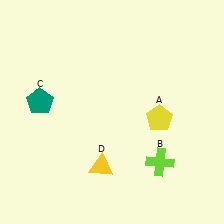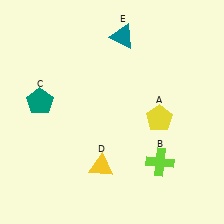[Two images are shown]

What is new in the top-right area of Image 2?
A teal triangle (E) was added in the top-right area of Image 2.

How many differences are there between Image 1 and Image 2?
There is 1 difference between the two images.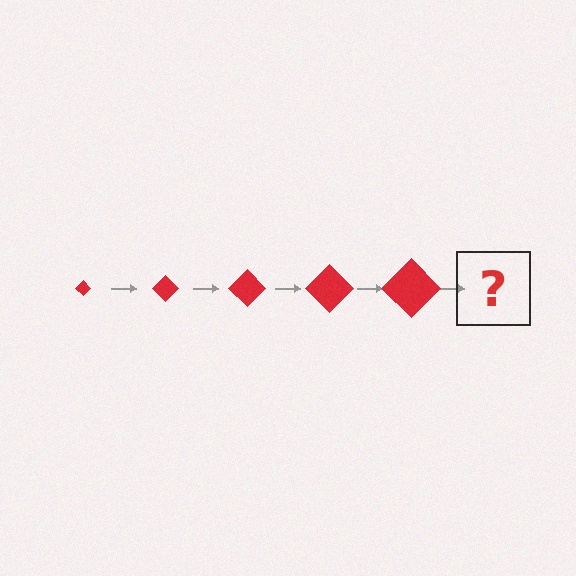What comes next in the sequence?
The next element should be a red diamond, larger than the previous one.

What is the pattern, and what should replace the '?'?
The pattern is that the diamond gets progressively larger each step. The '?' should be a red diamond, larger than the previous one.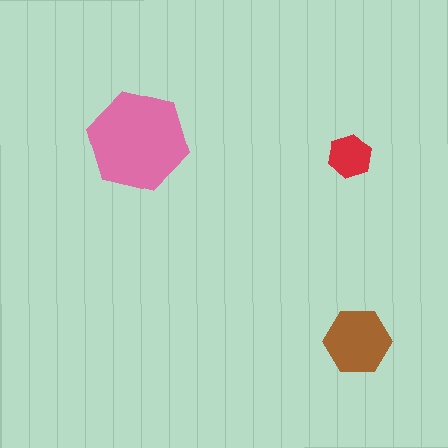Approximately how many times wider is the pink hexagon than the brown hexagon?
About 1.5 times wider.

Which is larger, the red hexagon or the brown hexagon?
The brown one.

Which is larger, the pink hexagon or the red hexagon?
The pink one.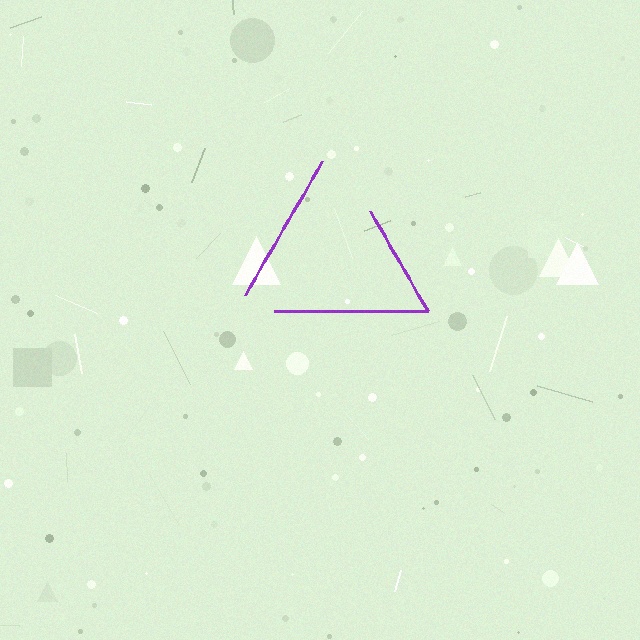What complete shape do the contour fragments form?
The contour fragments form a triangle.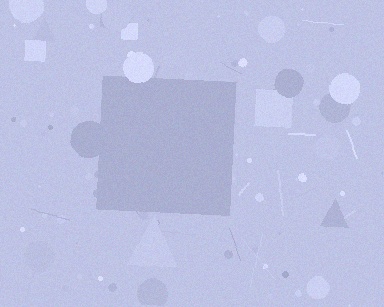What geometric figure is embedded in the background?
A square is embedded in the background.